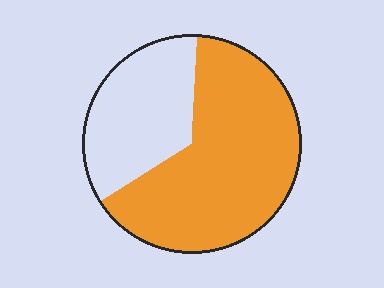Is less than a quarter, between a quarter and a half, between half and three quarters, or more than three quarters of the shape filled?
Between half and three quarters.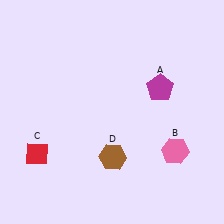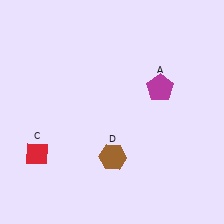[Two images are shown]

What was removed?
The pink hexagon (B) was removed in Image 2.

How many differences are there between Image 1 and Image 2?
There is 1 difference between the two images.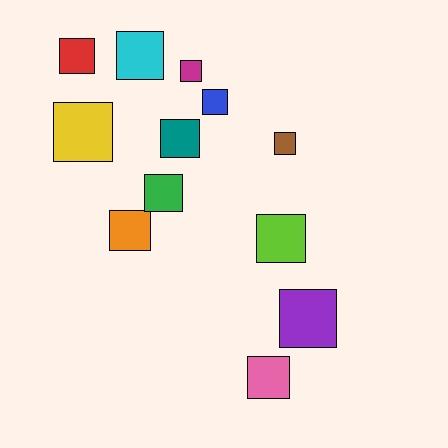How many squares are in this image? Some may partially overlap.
There are 12 squares.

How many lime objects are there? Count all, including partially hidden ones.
There is 1 lime object.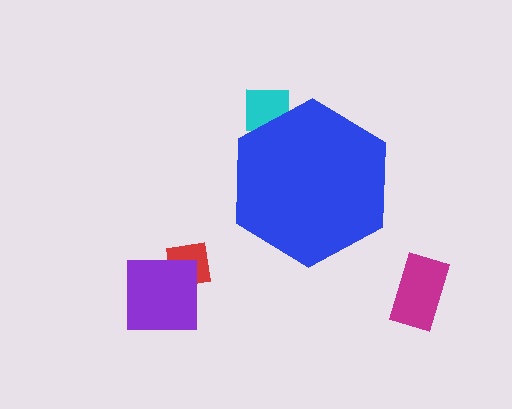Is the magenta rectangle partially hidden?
No, the magenta rectangle is fully visible.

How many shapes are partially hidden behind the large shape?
1 shape is partially hidden.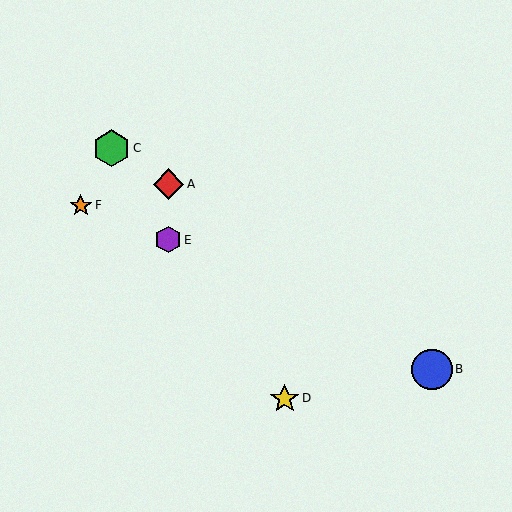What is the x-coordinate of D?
Object D is at x≈285.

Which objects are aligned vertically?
Objects A, E are aligned vertically.